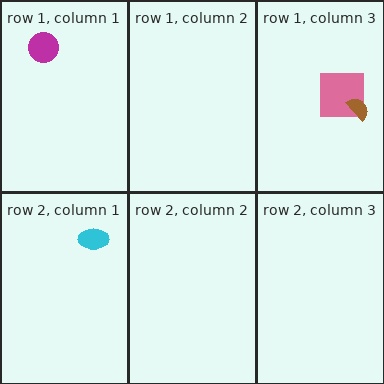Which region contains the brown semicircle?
The row 1, column 3 region.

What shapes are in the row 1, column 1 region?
The magenta circle.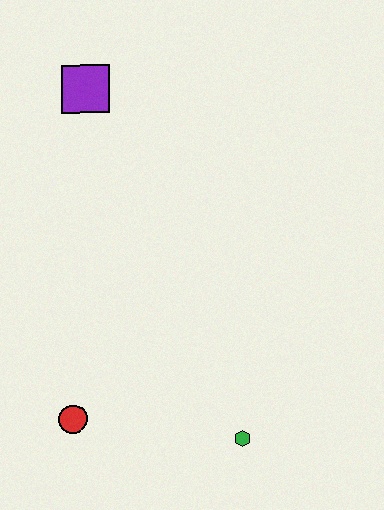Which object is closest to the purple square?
The red circle is closest to the purple square.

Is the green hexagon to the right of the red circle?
Yes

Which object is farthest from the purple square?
The green hexagon is farthest from the purple square.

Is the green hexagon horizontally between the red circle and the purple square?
No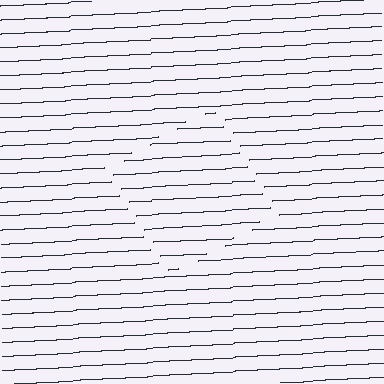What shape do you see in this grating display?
An illusory square. The interior of the shape contains the same grating, shifted by half a period — the contour is defined by the phase discontinuity where line-ends from the inner and outer gratings abut.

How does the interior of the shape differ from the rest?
The interior of the shape contains the same grating, shifted by half a period — the contour is defined by the phase discontinuity where line-ends from the inner and outer gratings abut.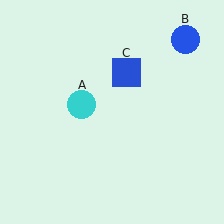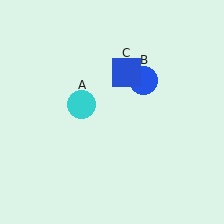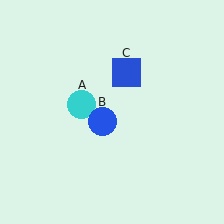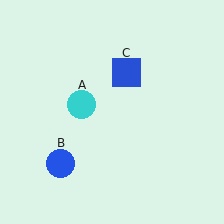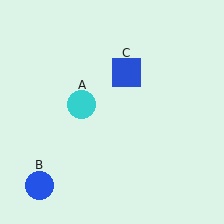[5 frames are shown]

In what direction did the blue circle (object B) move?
The blue circle (object B) moved down and to the left.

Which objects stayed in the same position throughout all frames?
Cyan circle (object A) and blue square (object C) remained stationary.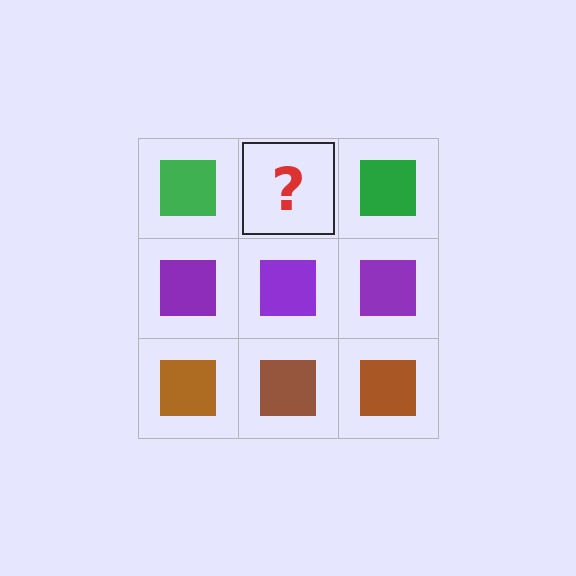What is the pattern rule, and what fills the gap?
The rule is that each row has a consistent color. The gap should be filled with a green square.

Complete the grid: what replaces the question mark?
The question mark should be replaced with a green square.